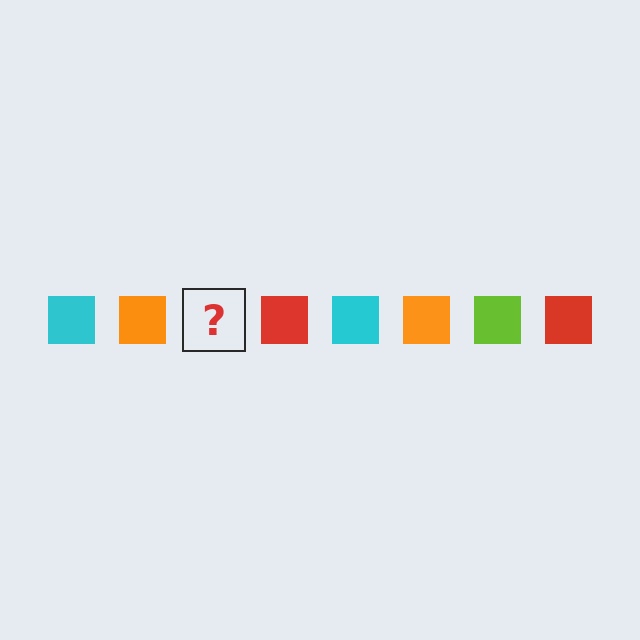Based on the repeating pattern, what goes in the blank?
The blank should be a lime square.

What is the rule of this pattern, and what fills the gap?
The rule is that the pattern cycles through cyan, orange, lime, red squares. The gap should be filled with a lime square.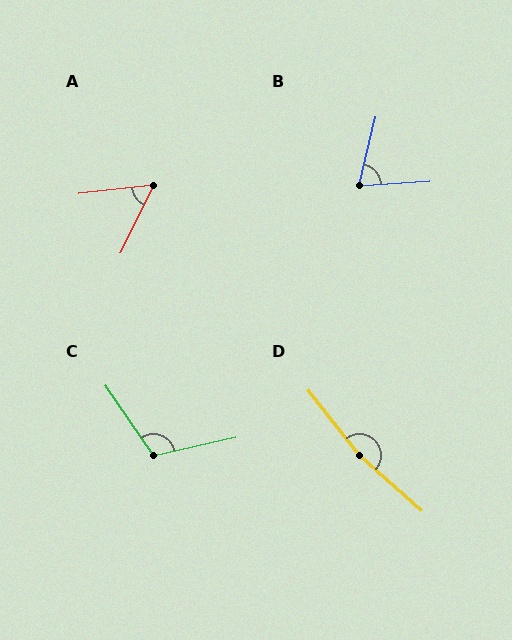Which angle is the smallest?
A, at approximately 57 degrees.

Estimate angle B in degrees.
Approximately 73 degrees.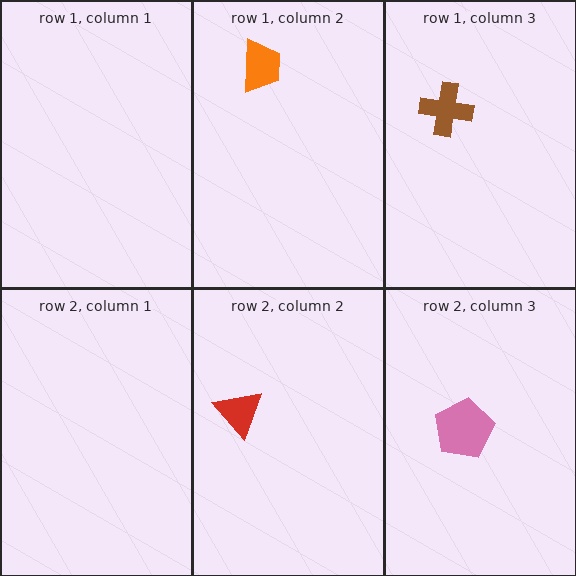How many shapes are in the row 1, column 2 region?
1.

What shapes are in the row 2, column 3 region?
The pink pentagon.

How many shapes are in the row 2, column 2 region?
1.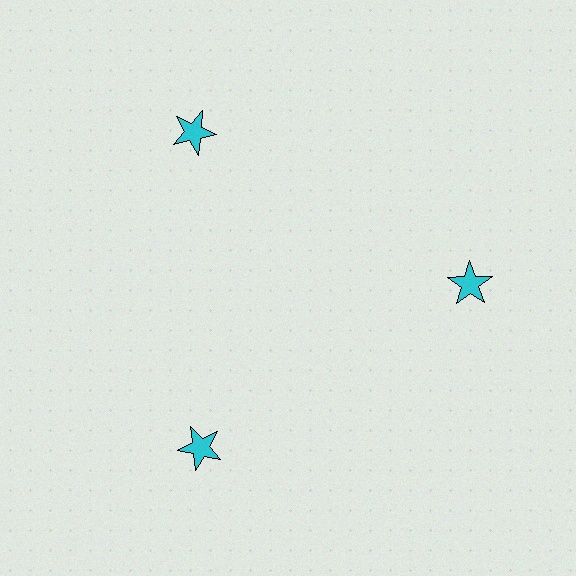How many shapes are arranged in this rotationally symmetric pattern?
There are 3 shapes, arranged in 3 groups of 1.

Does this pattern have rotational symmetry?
Yes, this pattern has 3-fold rotational symmetry. It looks the same after rotating 120 degrees around the center.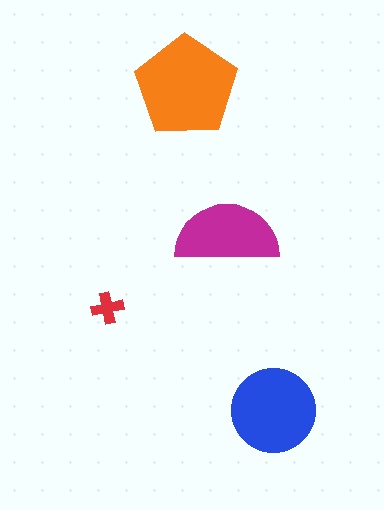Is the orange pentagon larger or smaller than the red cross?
Larger.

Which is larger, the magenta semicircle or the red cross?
The magenta semicircle.